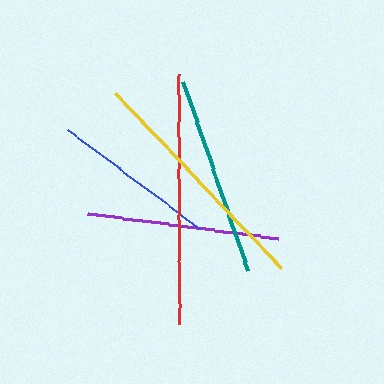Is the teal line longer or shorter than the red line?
The red line is longer than the teal line.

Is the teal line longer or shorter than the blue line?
The teal line is longer than the blue line.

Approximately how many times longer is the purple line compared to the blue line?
The purple line is approximately 1.2 times the length of the blue line.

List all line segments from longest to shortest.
From longest to shortest: red, yellow, teal, purple, blue.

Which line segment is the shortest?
The blue line is the shortest at approximately 165 pixels.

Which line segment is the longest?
The red line is the longest at approximately 250 pixels.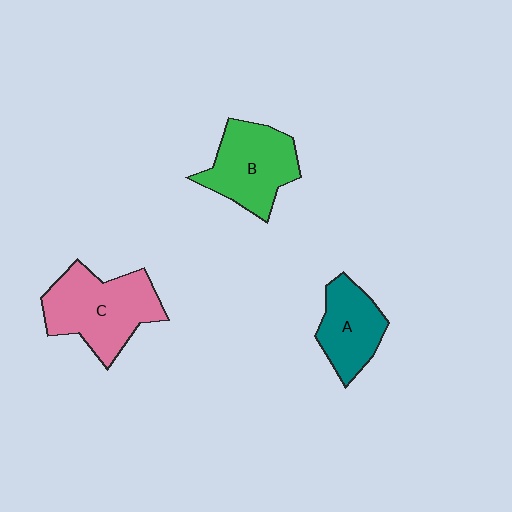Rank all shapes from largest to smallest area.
From largest to smallest: C (pink), B (green), A (teal).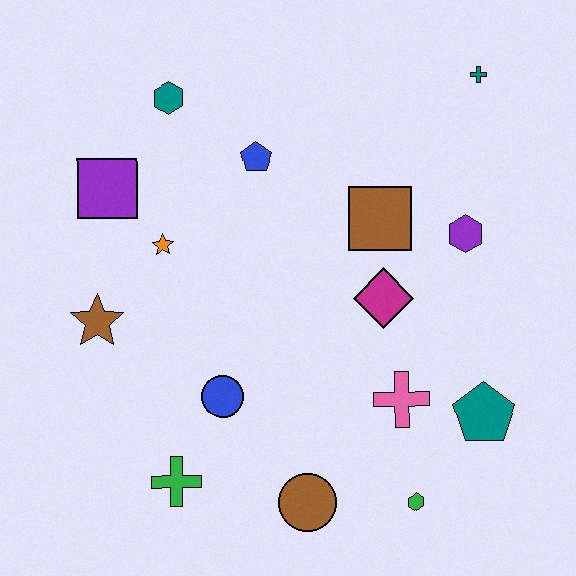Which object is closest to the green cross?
The blue circle is closest to the green cross.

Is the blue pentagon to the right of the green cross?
Yes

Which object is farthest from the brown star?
The teal cross is farthest from the brown star.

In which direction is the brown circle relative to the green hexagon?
The brown circle is to the left of the green hexagon.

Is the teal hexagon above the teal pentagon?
Yes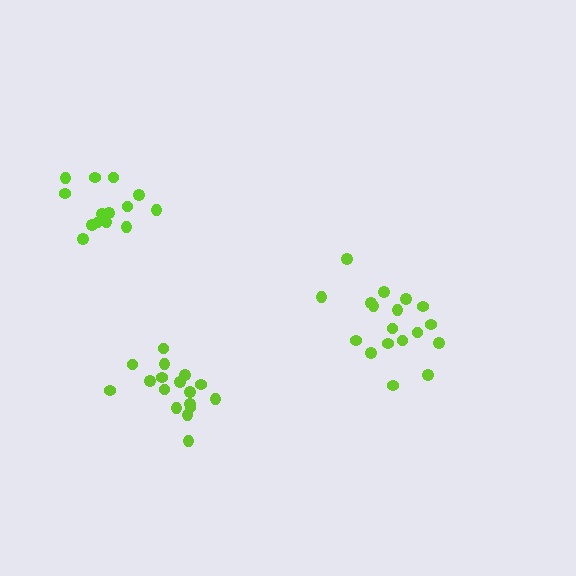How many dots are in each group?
Group 1: 14 dots, Group 2: 17 dots, Group 3: 18 dots (49 total).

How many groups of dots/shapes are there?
There are 3 groups.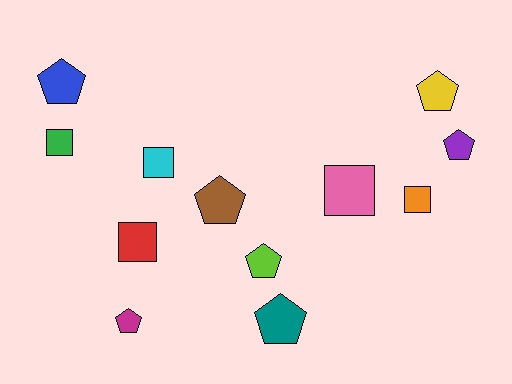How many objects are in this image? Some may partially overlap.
There are 12 objects.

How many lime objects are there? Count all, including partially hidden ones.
There is 1 lime object.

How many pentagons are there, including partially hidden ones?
There are 7 pentagons.